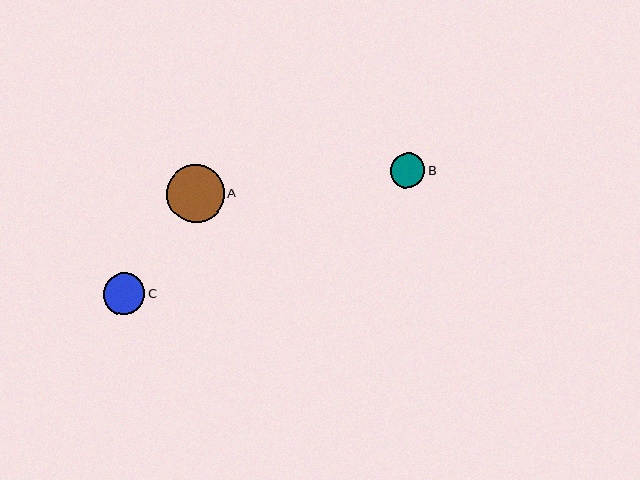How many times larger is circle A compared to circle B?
Circle A is approximately 1.7 times the size of circle B.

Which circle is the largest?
Circle A is the largest with a size of approximately 58 pixels.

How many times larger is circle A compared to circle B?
Circle A is approximately 1.7 times the size of circle B.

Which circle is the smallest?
Circle B is the smallest with a size of approximately 35 pixels.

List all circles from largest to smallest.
From largest to smallest: A, C, B.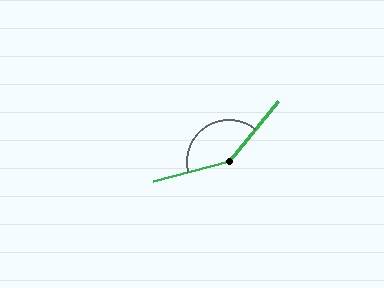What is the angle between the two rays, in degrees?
Approximately 144 degrees.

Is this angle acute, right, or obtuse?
It is obtuse.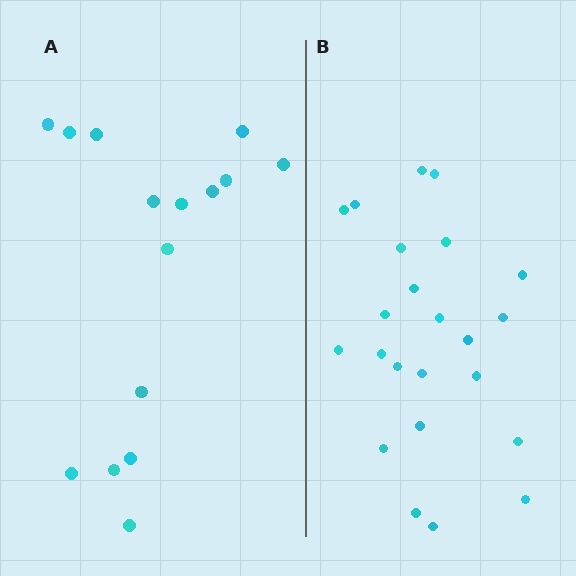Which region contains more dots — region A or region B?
Region B (the right region) has more dots.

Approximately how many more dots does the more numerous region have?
Region B has roughly 8 or so more dots than region A.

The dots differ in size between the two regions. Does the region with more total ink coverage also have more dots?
No. Region A has more total ink coverage because its dots are larger, but region B actually contains more individual dots. Total area can be misleading — the number of items is what matters here.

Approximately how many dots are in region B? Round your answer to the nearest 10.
About 20 dots. (The exact count is 23, which rounds to 20.)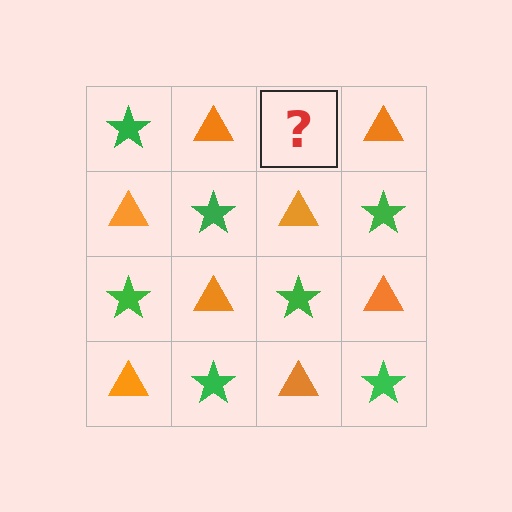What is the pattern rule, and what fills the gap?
The rule is that it alternates green star and orange triangle in a checkerboard pattern. The gap should be filled with a green star.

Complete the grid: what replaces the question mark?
The question mark should be replaced with a green star.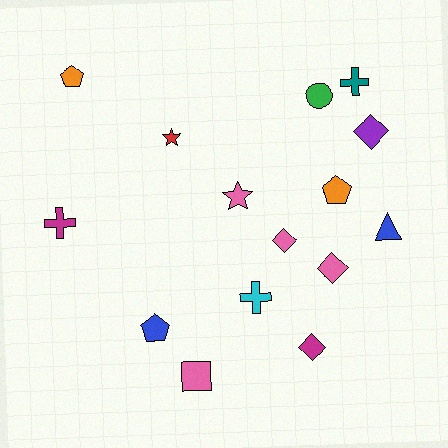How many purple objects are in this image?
There is 1 purple object.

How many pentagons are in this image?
There are 3 pentagons.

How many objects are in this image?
There are 15 objects.